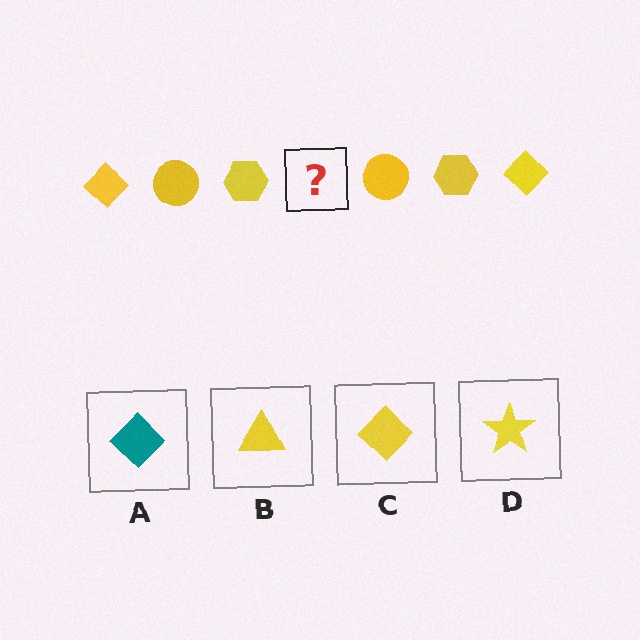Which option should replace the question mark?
Option C.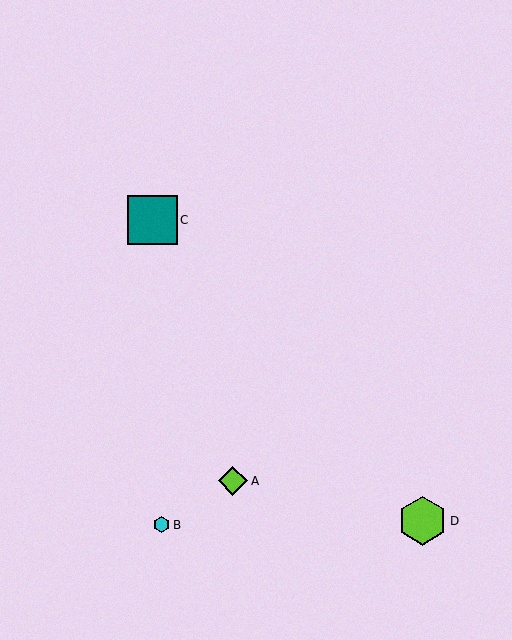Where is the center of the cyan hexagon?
The center of the cyan hexagon is at (162, 525).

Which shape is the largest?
The teal square (labeled C) is the largest.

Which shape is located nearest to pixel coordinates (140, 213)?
The teal square (labeled C) at (152, 220) is nearest to that location.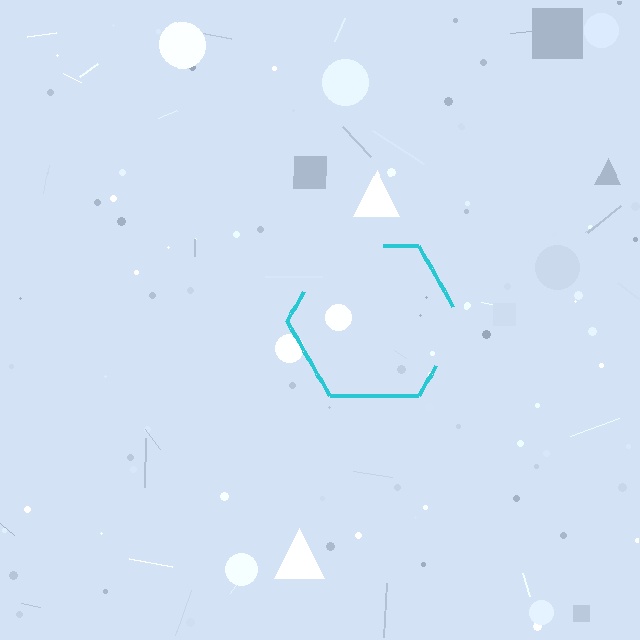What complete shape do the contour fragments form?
The contour fragments form a hexagon.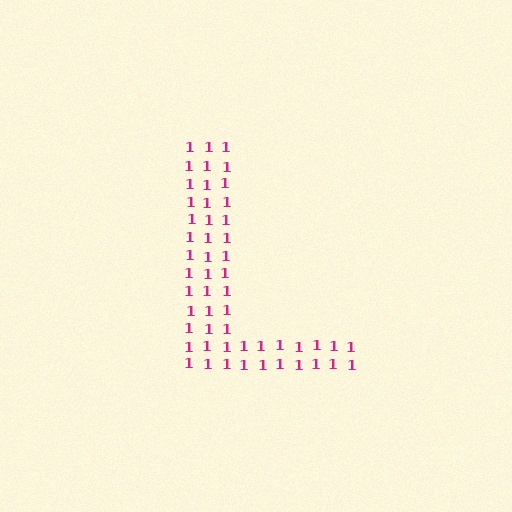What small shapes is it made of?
It is made of small digit 1's.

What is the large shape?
The large shape is the letter L.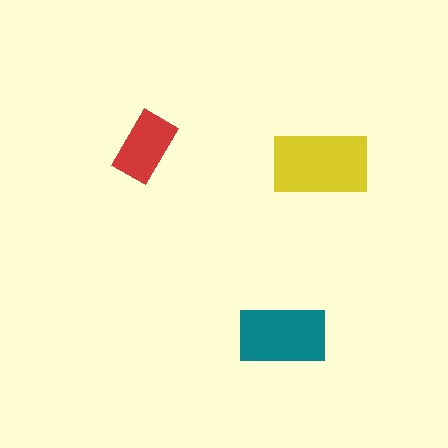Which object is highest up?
The red rectangle is topmost.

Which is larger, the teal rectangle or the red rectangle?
The teal one.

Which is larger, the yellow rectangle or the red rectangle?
The yellow one.